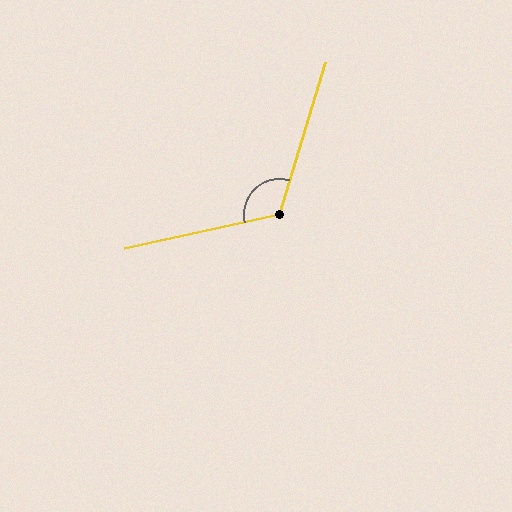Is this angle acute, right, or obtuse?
It is obtuse.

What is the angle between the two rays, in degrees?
Approximately 119 degrees.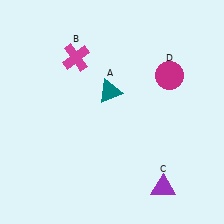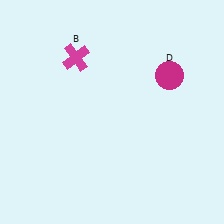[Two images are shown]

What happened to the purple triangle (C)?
The purple triangle (C) was removed in Image 2. It was in the bottom-right area of Image 1.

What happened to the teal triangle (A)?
The teal triangle (A) was removed in Image 2. It was in the top-left area of Image 1.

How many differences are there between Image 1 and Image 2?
There are 2 differences between the two images.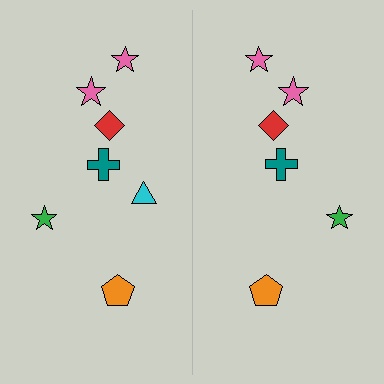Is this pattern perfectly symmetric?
No, the pattern is not perfectly symmetric. A cyan triangle is missing from the right side.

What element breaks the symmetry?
A cyan triangle is missing from the right side.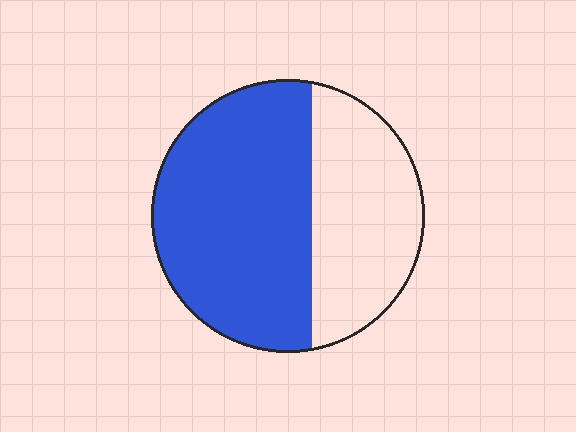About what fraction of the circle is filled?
About three fifths (3/5).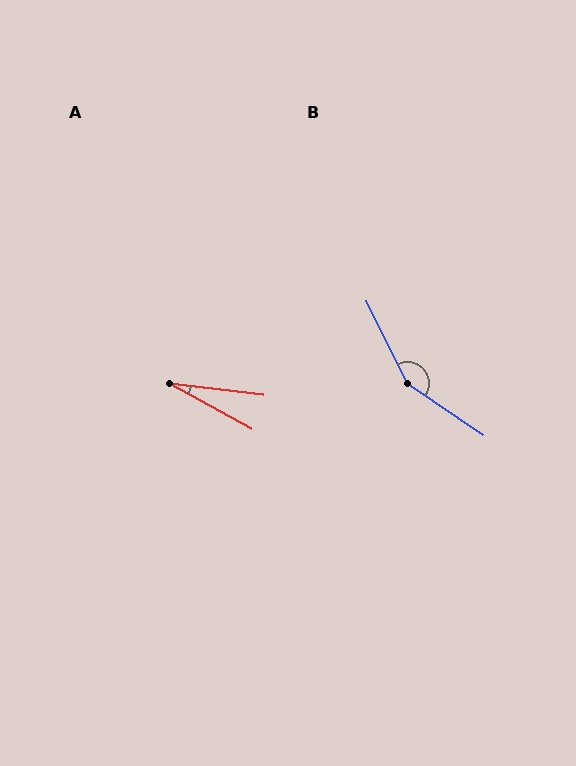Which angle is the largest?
B, at approximately 151 degrees.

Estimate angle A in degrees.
Approximately 22 degrees.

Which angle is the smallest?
A, at approximately 22 degrees.